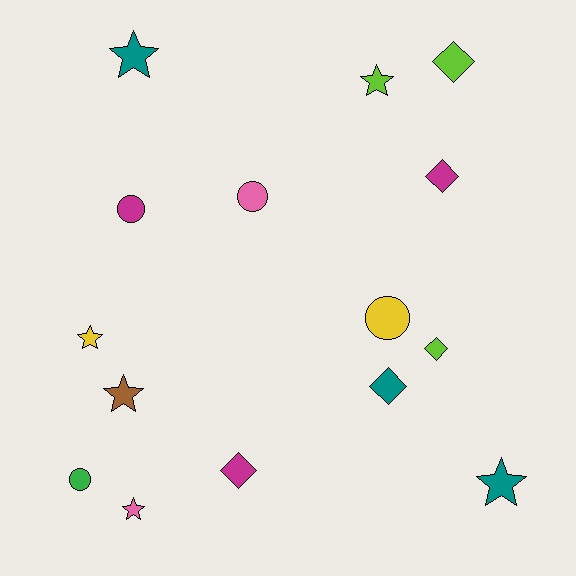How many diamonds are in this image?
There are 5 diamonds.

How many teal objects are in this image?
There are 3 teal objects.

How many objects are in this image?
There are 15 objects.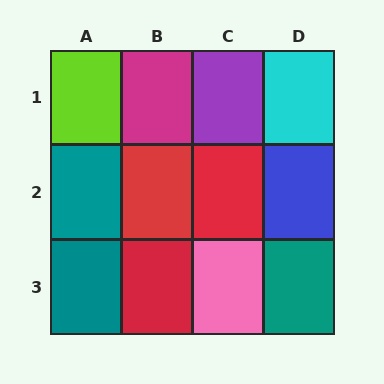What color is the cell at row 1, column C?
Purple.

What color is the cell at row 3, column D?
Teal.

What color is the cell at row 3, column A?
Teal.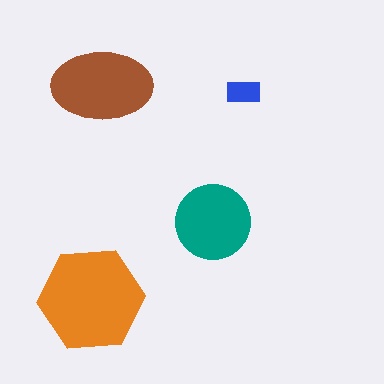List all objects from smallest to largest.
The blue rectangle, the teal circle, the brown ellipse, the orange hexagon.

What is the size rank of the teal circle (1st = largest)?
3rd.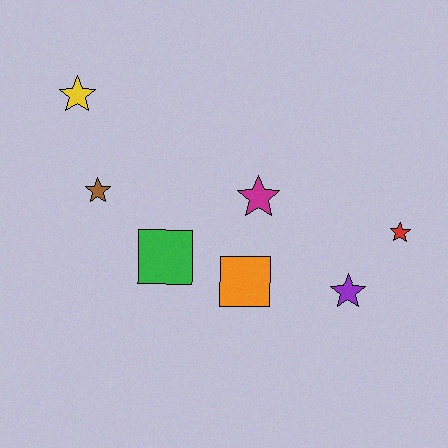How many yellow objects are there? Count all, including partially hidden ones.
There is 1 yellow object.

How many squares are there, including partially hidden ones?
There are 2 squares.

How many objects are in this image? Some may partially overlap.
There are 7 objects.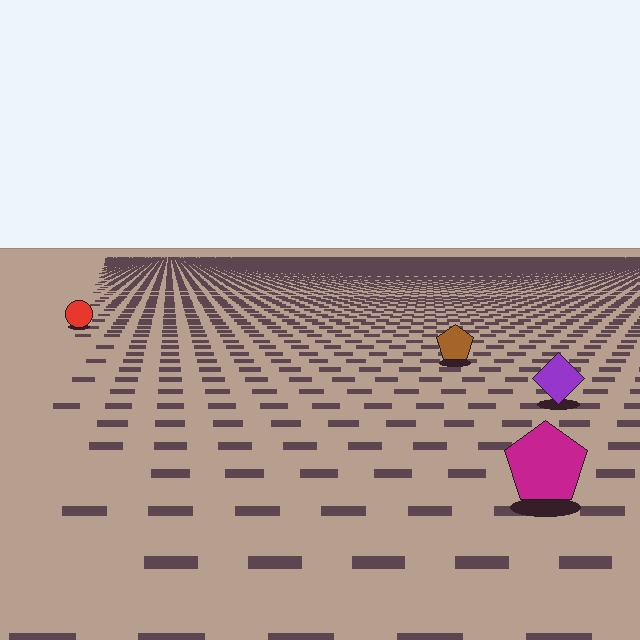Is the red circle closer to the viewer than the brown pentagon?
No. The brown pentagon is closer — you can tell from the texture gradient: the ground texture is coarser near it.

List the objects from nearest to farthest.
From nearest to farthest: the magenta pentagon, the purple diamond, the brown pentagon, the red circle.